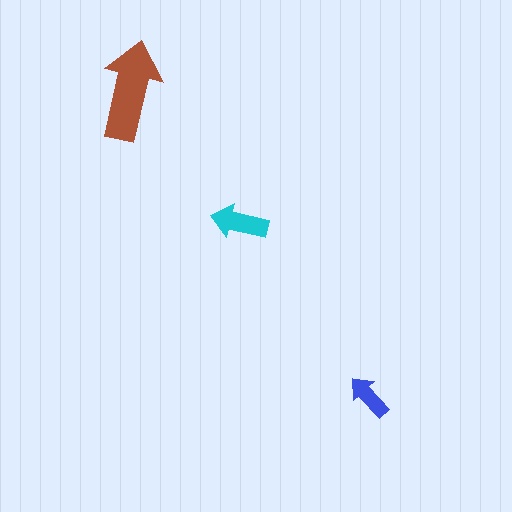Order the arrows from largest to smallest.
the brown one, the cyan one, the blue one.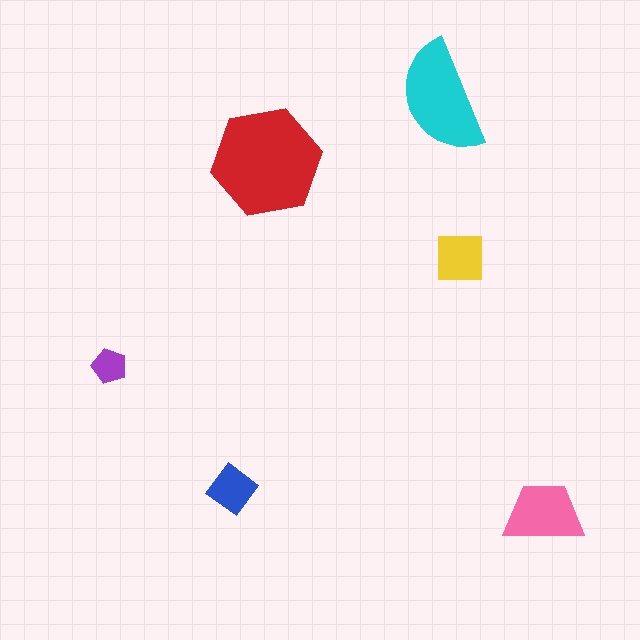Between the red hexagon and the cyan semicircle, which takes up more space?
The red hexagon.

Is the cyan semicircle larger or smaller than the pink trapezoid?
Larger.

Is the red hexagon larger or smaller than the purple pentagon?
Larger.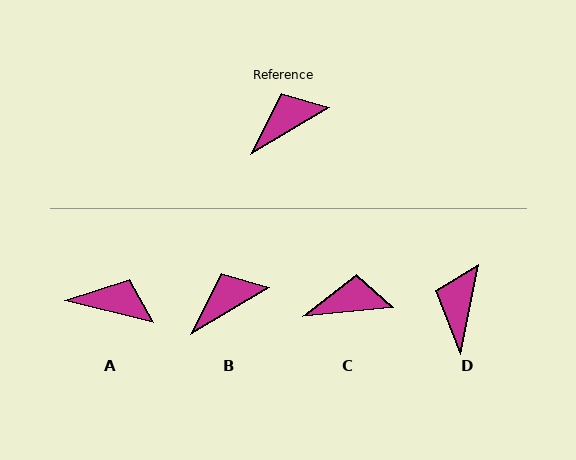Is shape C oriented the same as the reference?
No, it is off by about 25 degrees.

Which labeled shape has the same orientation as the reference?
B.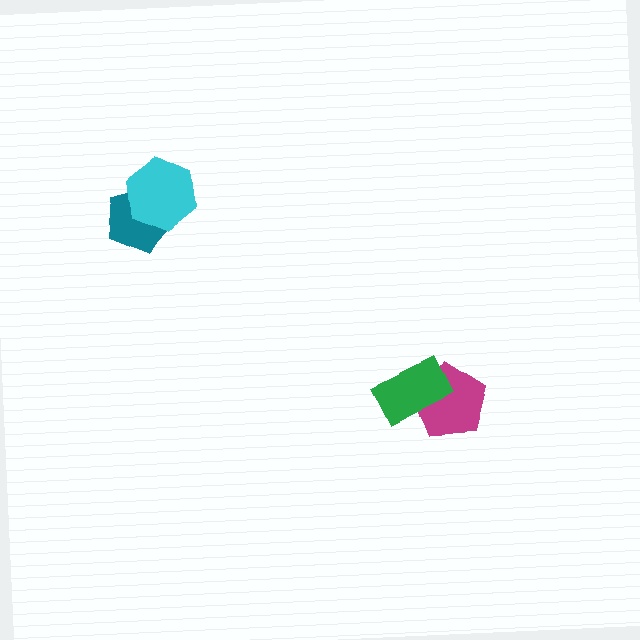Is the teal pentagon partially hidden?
Yes, it is partially covered by another shape.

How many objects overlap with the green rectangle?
1 object overlaps with the green rectangle.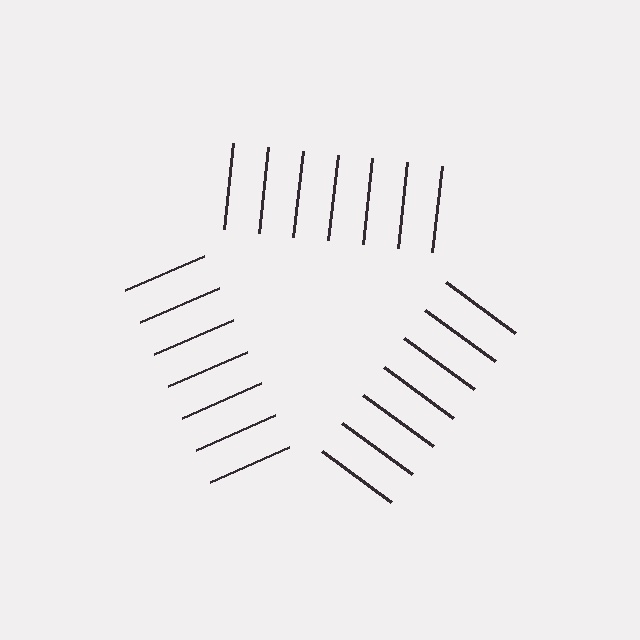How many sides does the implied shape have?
3 sides — the line-ends trace a triangle.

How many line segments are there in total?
21 — 7 along each of the 3 edges.